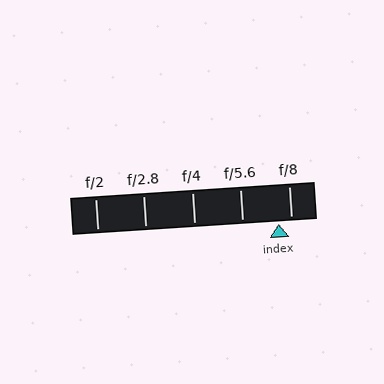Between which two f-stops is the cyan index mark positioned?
The index mark is between f/5.6 and f/8.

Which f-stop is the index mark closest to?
The index mark is closest to f/8.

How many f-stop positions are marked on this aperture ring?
There are 5 f-stop positions marked.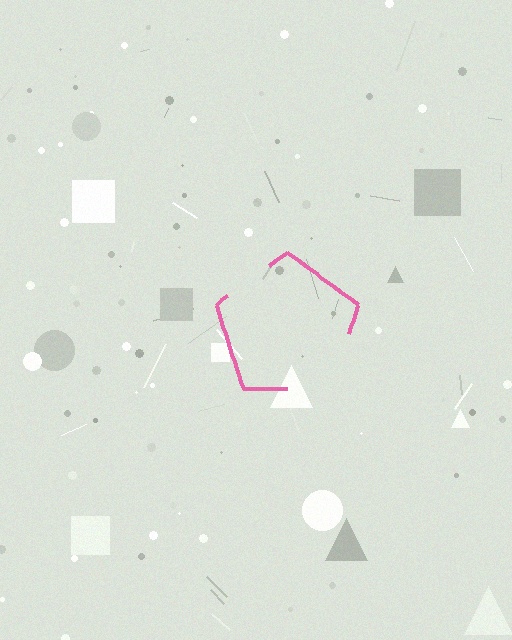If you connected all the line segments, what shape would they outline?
They would outline a pentagon.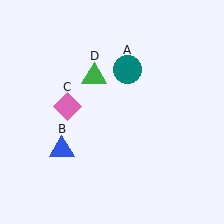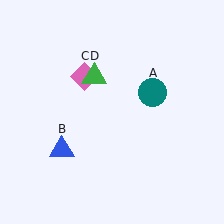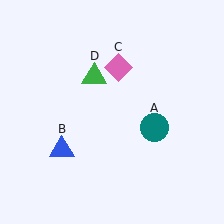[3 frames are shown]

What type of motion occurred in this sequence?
The teal circle (object A), pink diamond (object C) rotated clockwise around the center of the scene.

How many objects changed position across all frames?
2 objects changed position: teal circle (object A), pink diamond (object C).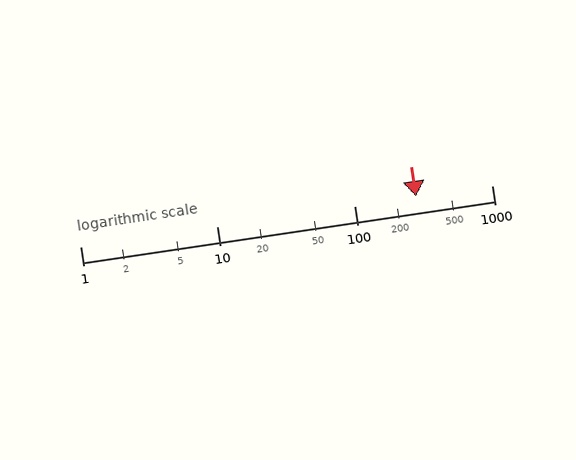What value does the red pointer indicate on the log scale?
The pointer indicates approximately 280.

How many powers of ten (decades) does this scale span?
The scale spans 3 decades, from 1 to 1000.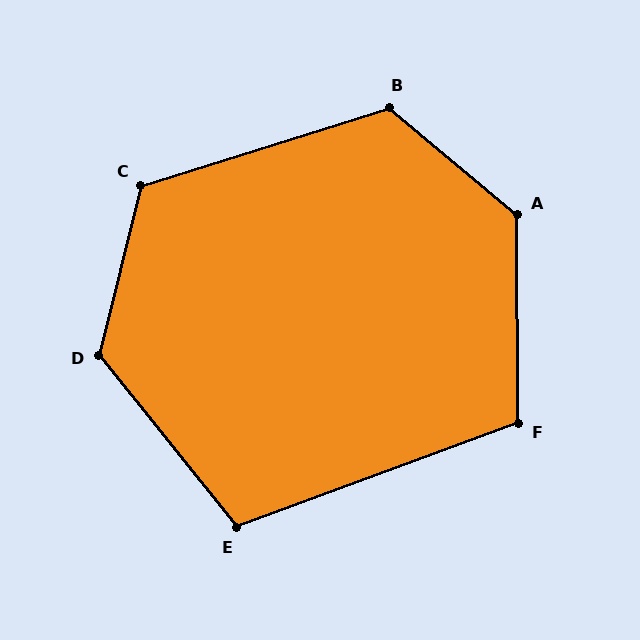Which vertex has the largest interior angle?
A, at approximately 130 degrees.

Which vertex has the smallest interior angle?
E, at approximately 108 degrees.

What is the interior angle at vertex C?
Approximately 121 degrees (obtuse).